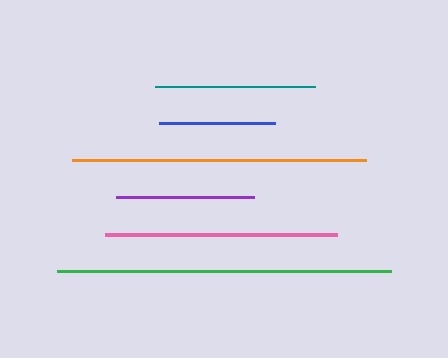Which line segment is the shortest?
The blue line is the shortest at approximately 116 pixels.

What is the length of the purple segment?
The purple segment is approximately 138 pixels long.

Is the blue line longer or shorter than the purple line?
The purple line is longer than the blue line.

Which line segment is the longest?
The green line is the longest at approximately 334 pixels.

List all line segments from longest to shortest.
From longest to shortest: green, orange, pink, teal, purple, blue.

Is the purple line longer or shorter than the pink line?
The pink line is longer than the purple line.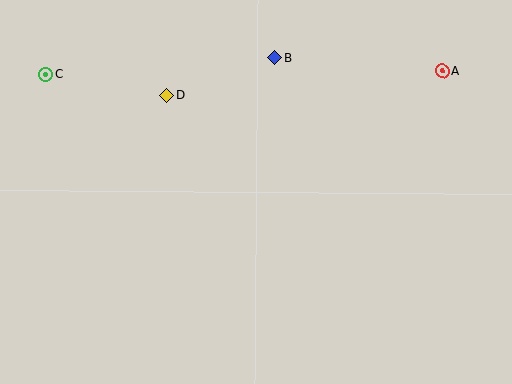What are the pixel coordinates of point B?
Point B is at (275, 58).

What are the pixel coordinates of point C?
Point C is at (46, 75).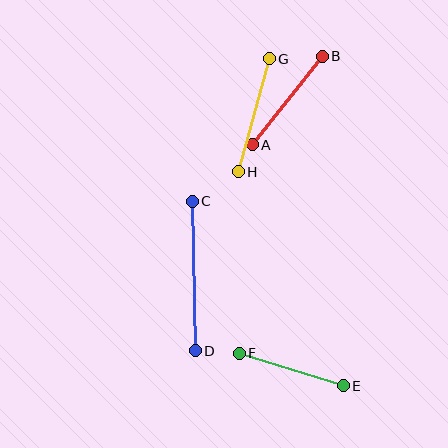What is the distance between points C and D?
The distance is approximately 149 pixels.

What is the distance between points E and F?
The distance is approximately 109 pixels.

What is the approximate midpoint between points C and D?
The midpoint is at approximately (194, 276) pixels.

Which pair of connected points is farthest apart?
Points C and D are farthest apart.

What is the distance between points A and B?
The distance is approximately 113 pixels.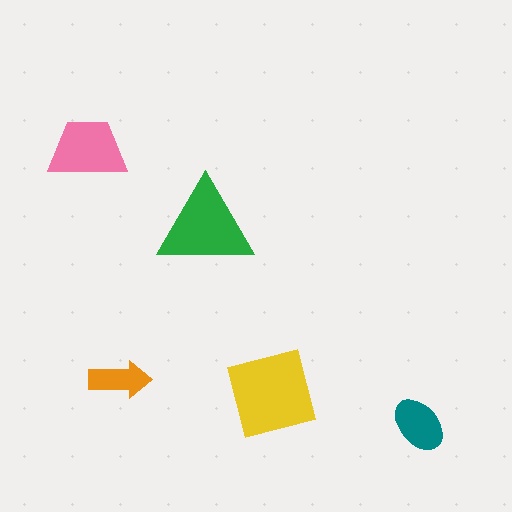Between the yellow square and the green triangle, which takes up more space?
The yellow square.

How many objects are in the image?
There are 5 objects in the image.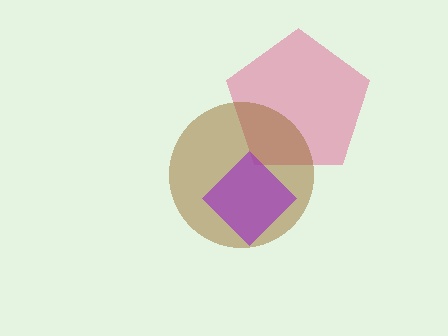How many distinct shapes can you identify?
There are 3 distinct shapes: a pink pentagon, a brown circle, a purple diamond.